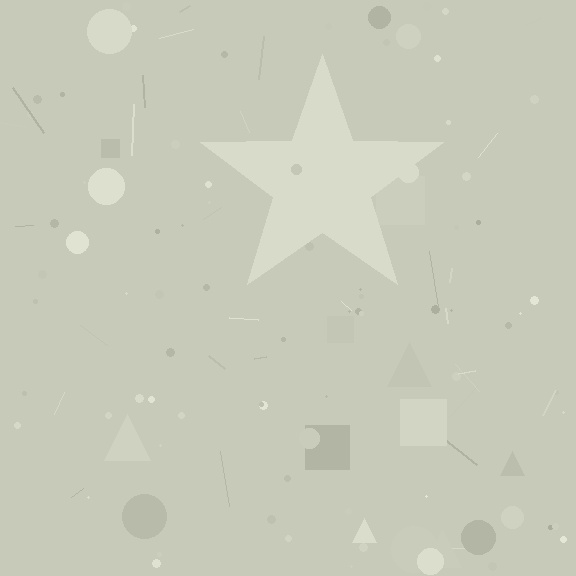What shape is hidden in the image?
A star is hidden in the image.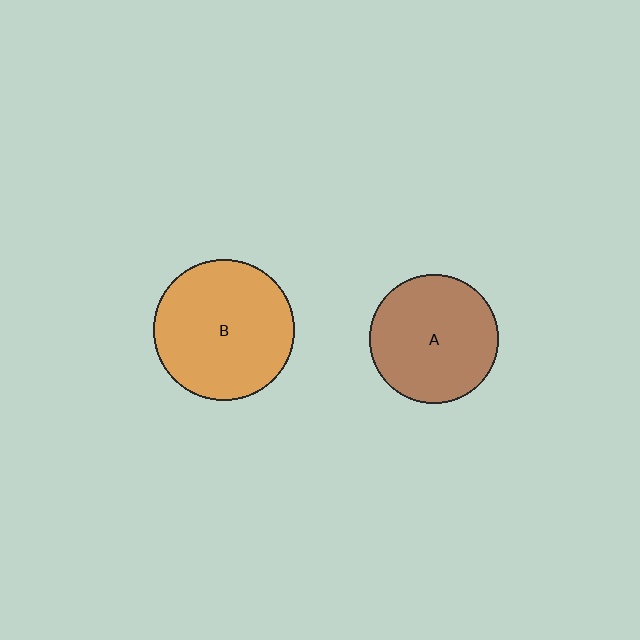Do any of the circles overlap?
No, none of the circles overlap.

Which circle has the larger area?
Circle B (orange).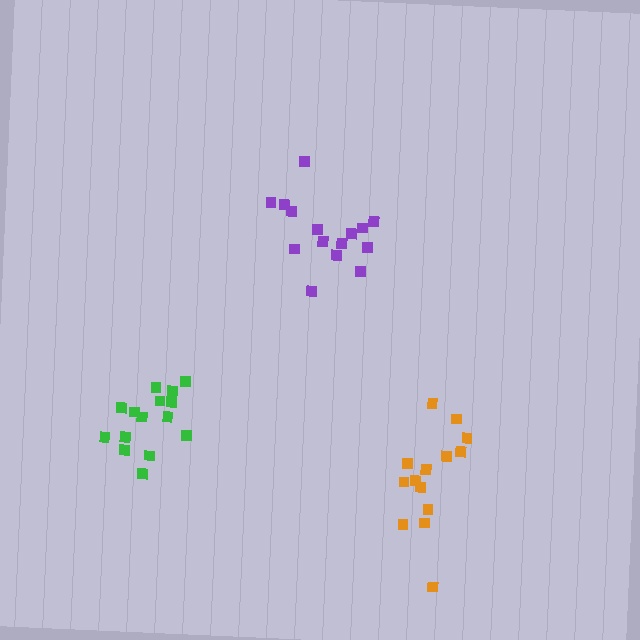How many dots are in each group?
Group 1: 15 dots, Group 2: 14 dots, Group 3: 15 dots (44 total).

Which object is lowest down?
The orange cluster is bottommost.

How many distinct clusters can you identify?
There are 3 distinct clusters.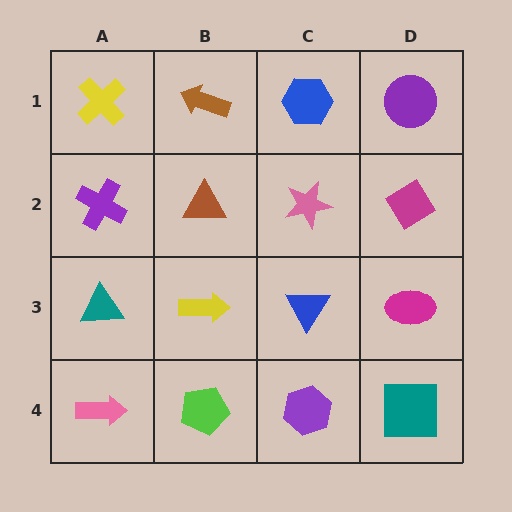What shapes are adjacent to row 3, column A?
A purple cross (row 2, column A), a pink arrow (row 4, column A), a yellow arrow (row 3, column B).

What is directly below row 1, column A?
A purple cross.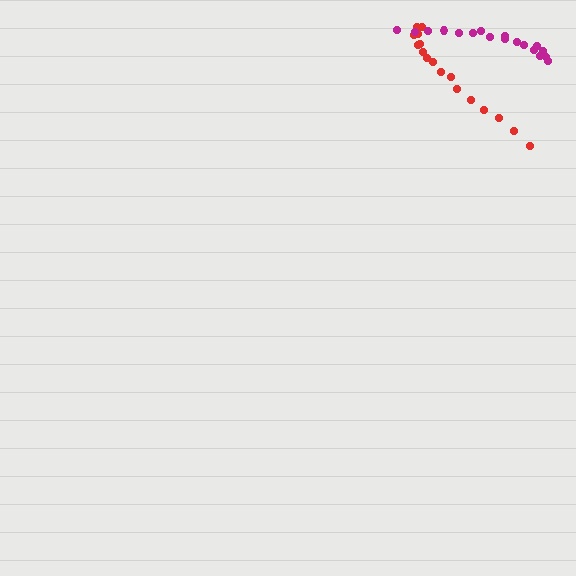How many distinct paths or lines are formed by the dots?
There are 2 distinct paths.